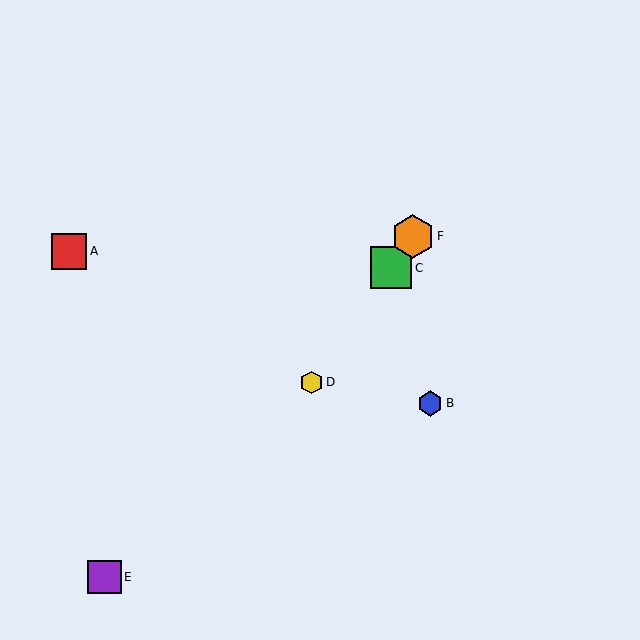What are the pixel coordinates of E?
Object E is at (105, 577).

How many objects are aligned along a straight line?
3 objects (C, D, F) are aligned along a straight line.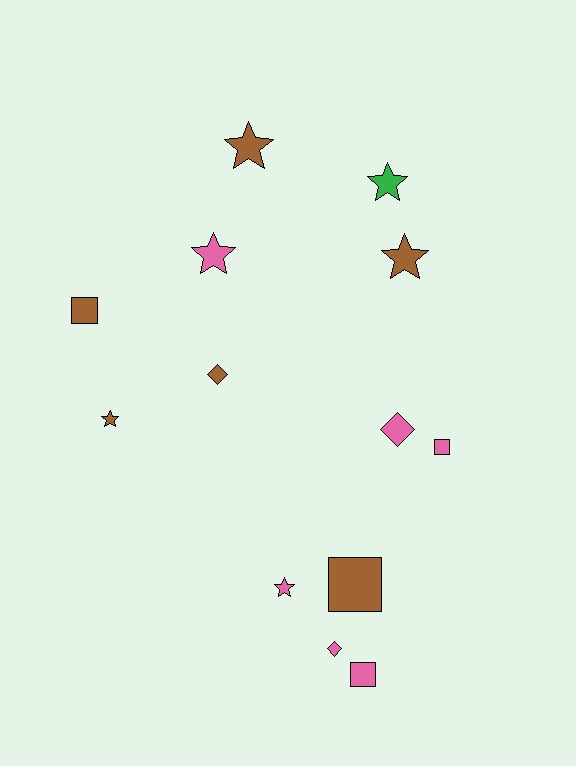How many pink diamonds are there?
There are 2 pink diamonds.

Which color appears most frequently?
Pink, with 6 objects.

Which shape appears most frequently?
Star, with 6 objects.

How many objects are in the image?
There are 13 objects.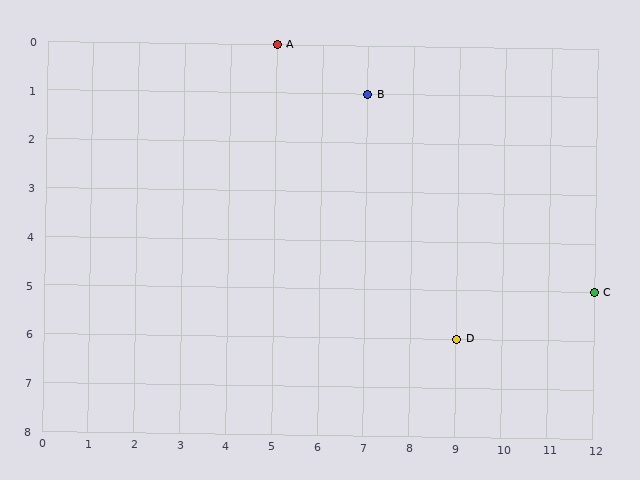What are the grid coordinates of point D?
Point D is at grid coordinates (9, 6).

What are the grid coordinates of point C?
Point C is at grid coordinates (12, 5).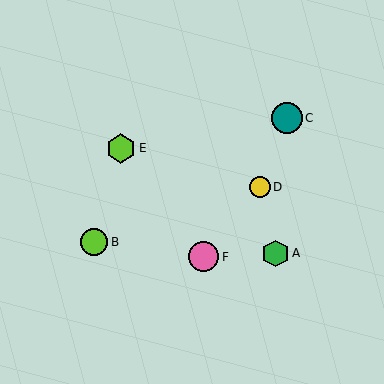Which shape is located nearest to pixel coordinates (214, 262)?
The pink circle (labeled F) at (203, 257) is nearest to that location.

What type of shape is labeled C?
Shape C is a teal circle.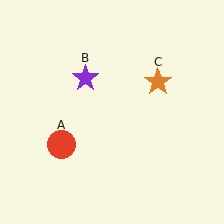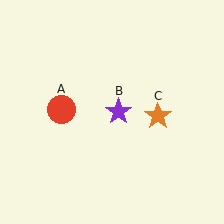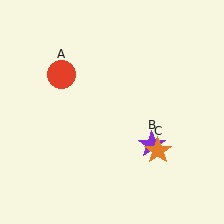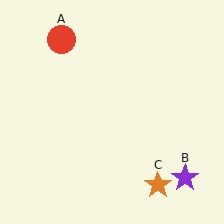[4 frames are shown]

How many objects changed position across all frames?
3 objects changed position: red circle (object A), purple star (object B), orange star (object C).